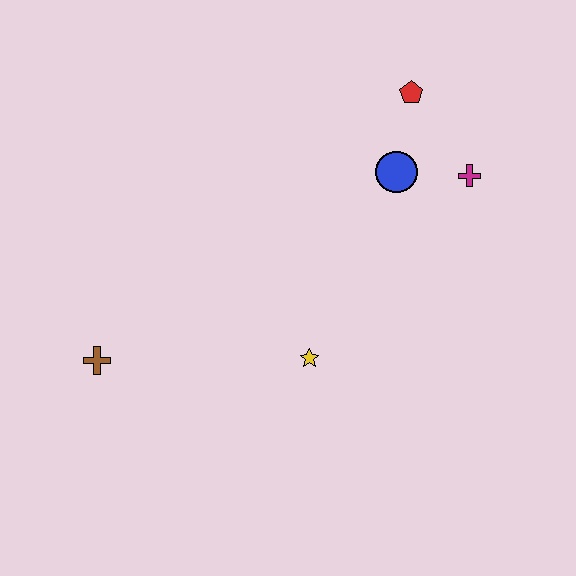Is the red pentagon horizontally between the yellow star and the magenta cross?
Yes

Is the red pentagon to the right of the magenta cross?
No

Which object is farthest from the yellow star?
The red pentagon is farthest from the yellow star.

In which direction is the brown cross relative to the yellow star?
The brown cross is to the left of the yellow star.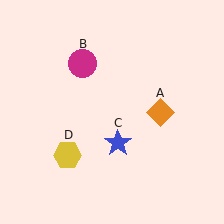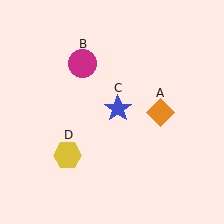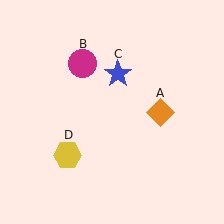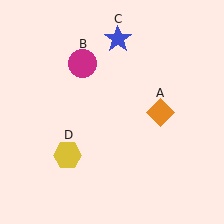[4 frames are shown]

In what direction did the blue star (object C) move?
The blue star (object C) moved up.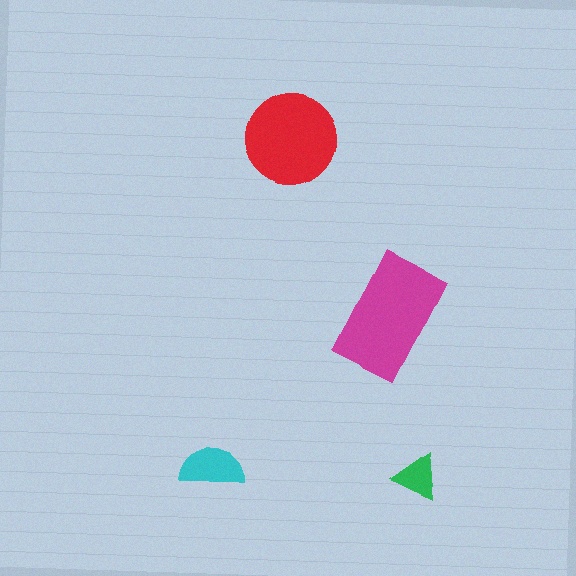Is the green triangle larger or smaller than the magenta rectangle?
Smaller.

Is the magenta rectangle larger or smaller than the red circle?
Larger.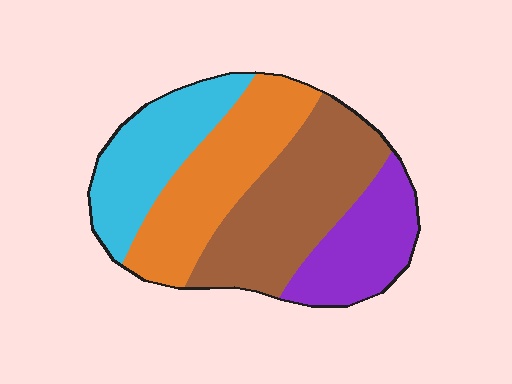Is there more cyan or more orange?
Orange.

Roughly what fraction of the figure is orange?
Orange covers roughly 25% of the figure.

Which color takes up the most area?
Brown, at roughly 30%.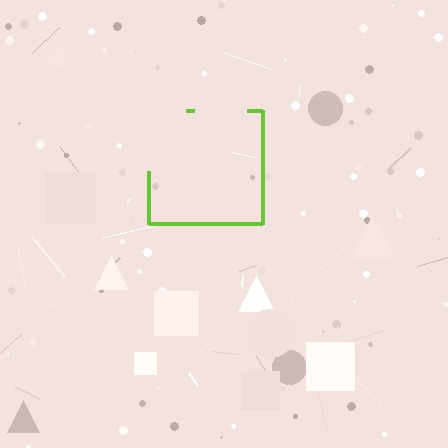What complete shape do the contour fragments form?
The contour fragments form a square.